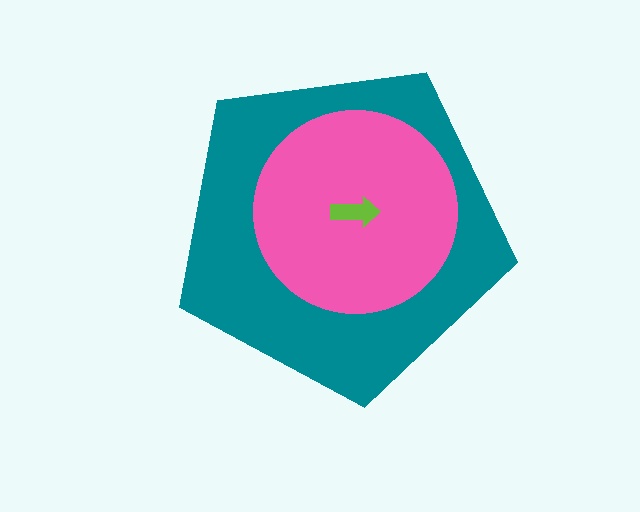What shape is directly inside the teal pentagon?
The pink circle.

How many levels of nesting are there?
3.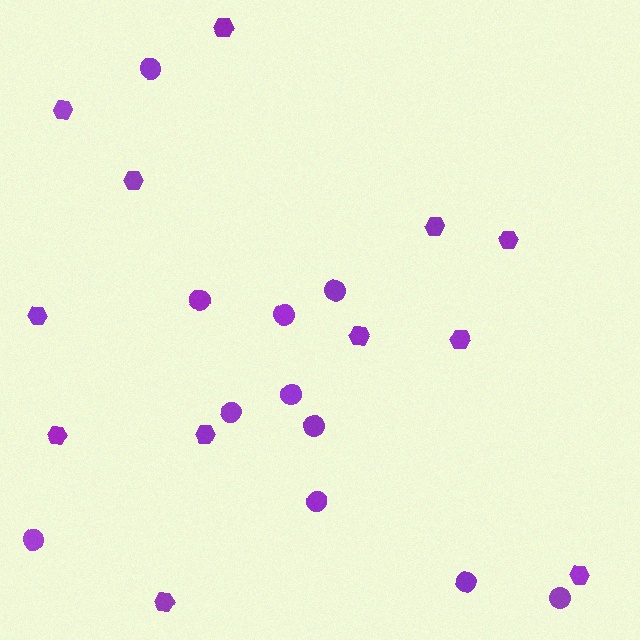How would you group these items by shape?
There are 2 groups: one group of circles (11) and one group of hexagons (12).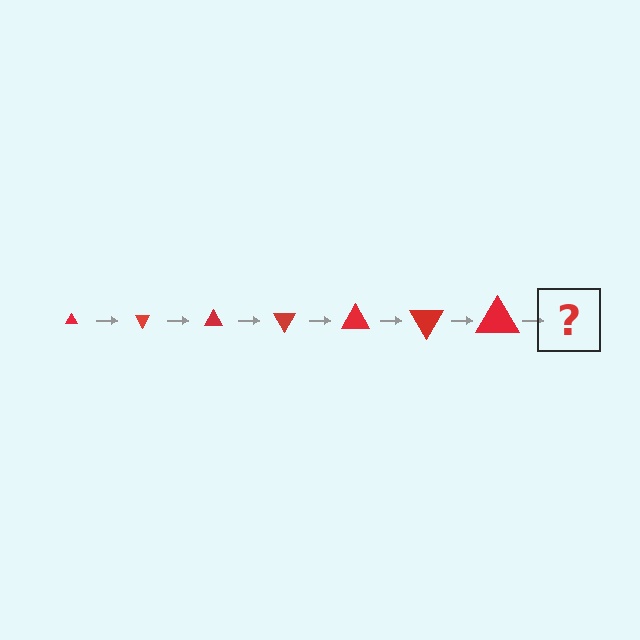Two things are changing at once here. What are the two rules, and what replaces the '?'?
The two rules are that the triangle grows larger each step and it rotates 60 degrees each step. The '?' should be a triangle, larger than the previous one and rotated 420 degrees from the start.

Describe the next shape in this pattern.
It should be a triangle, larger than the previous one and rotated 420 degrees from the start.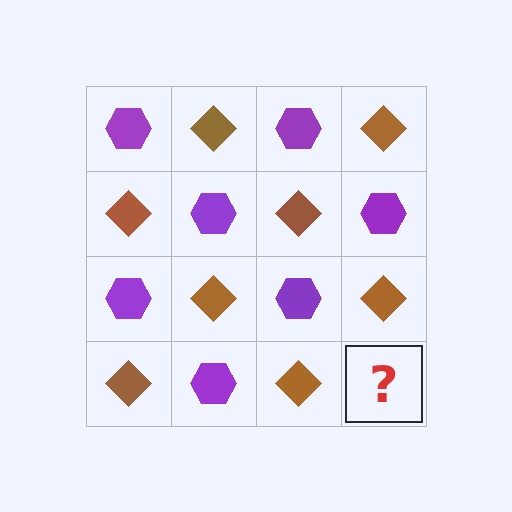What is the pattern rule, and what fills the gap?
The rule is that it alternates purple hexagon and brown diamond in a checkerboard pattern. The gap should be filled with a purple hexagon.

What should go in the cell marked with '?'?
The missing cell should contain a purple hexagon.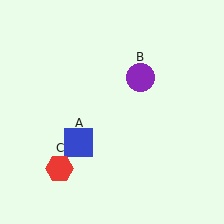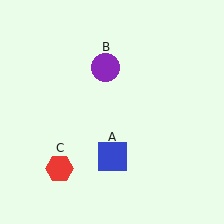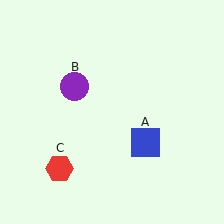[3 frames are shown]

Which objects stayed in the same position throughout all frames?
Red hexagon (object C) remained stationary.